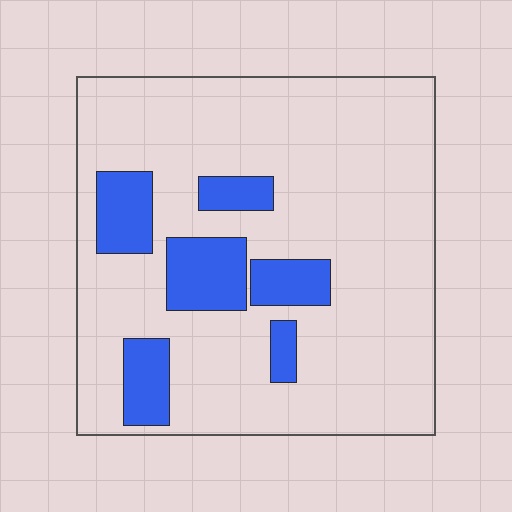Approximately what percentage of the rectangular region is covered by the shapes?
Approximately 20%.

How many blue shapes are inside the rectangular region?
6.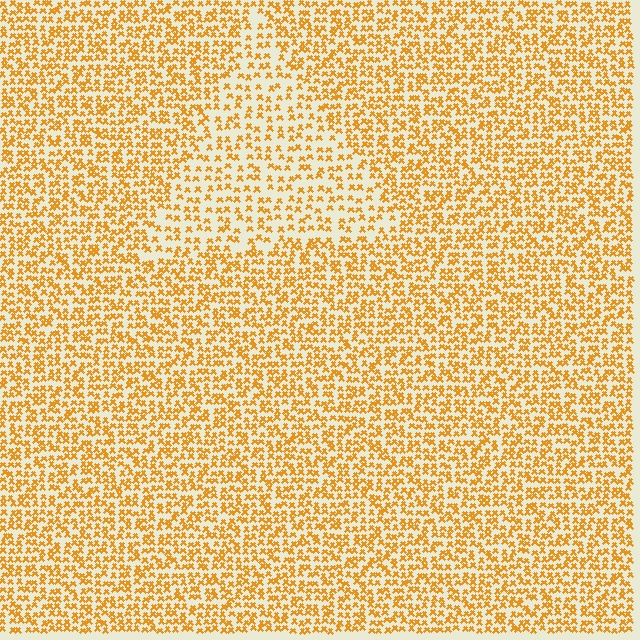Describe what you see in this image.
The image contains small orange elements arranged at two different densities. A triangle-shaped region is visible where the elements are less densely packed than the surrounding area.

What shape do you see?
I see a triangle.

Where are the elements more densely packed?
The elements are more densely packed outside the triangle boundary.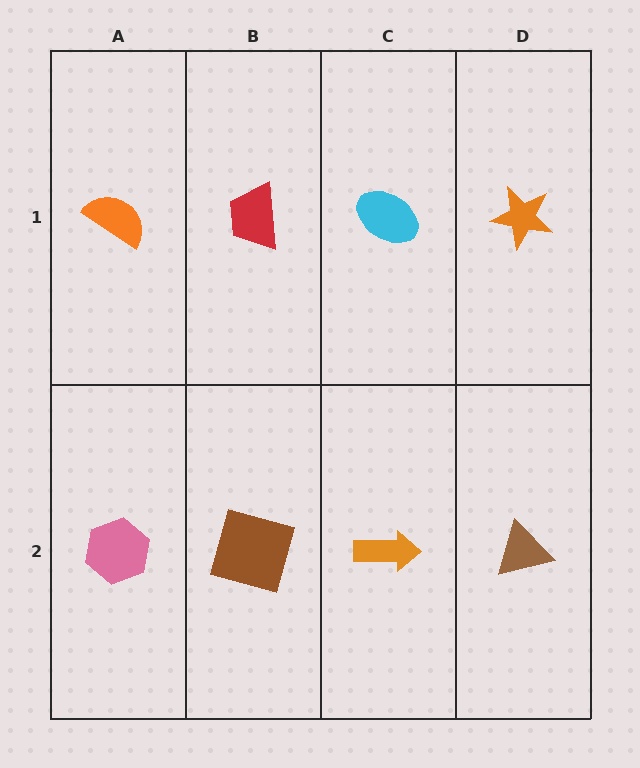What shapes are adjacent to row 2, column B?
A red trapezoid (row 1, column B), a pink hexagon (row 2, column A), an orange arrow (row 2, column C).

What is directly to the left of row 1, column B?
An orange semicircle.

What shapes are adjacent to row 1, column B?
A brown square (row 2, column B), an orange semicircle (row 1, column A), a cyan ellipse (row 1, column C).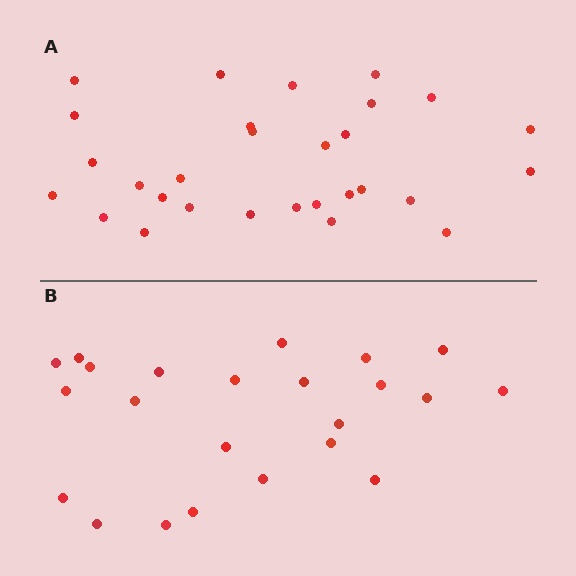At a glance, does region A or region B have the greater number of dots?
Region A (the top region) has more dots.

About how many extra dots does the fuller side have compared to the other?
Region A has about 6 more dots than region B.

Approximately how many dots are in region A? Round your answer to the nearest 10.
About 30 dots. (The exact count is 29, which rounds to 30.)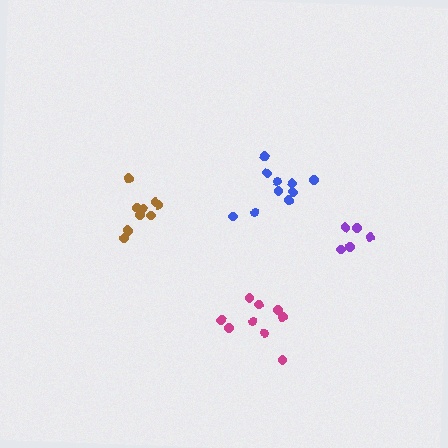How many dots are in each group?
Group 1: 5 dots, Group 2: 9 dots, Group 3: 10 dots, Group 4: 9 dots (33 total).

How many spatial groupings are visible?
There are 4 spatial groupings.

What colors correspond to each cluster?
The clusters are colored: purple, brown, blue, magenta.